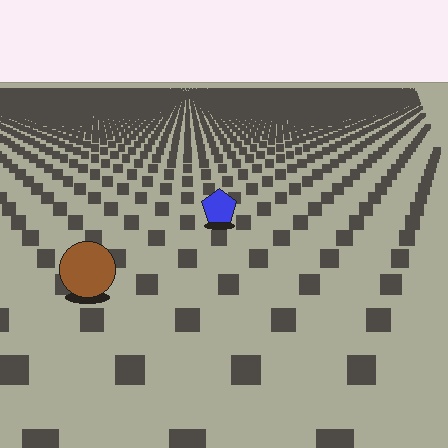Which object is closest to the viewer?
The brown circle is closest. The texture marks near it are larger and more spread out.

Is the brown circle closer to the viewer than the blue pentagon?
Yes. The brown circle is closer — you can tell from the texture gradient: the ground texture is coarser near it.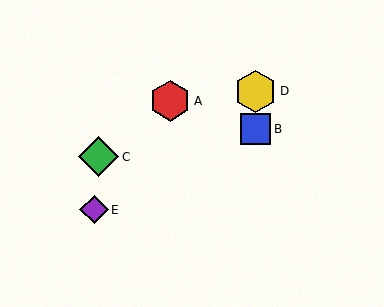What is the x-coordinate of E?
Object E is at x≈94.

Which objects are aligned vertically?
Objects B, D are aligned vertically.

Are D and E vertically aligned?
No, D is at x≈256 and E is at x≈94.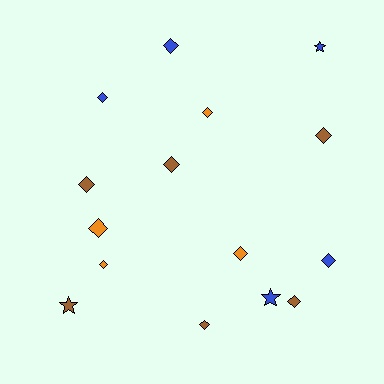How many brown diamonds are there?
There are 5 brown diamonds.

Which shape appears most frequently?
Diamond, with 12 objects.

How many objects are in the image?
There are 15 objects.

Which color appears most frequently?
Brown, with 6 objects.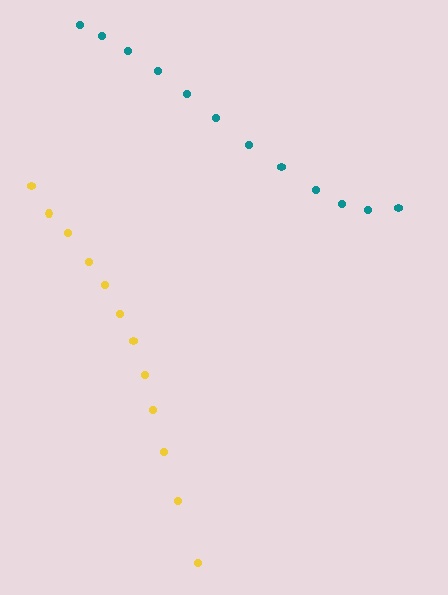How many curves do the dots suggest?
There are 2 distinct paths.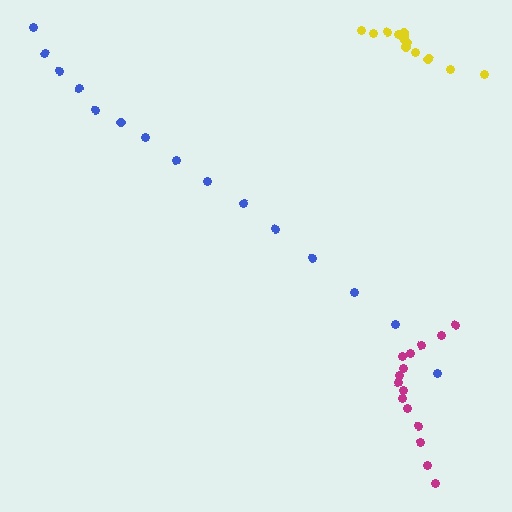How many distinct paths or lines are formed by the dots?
There are 3 distinct paths.